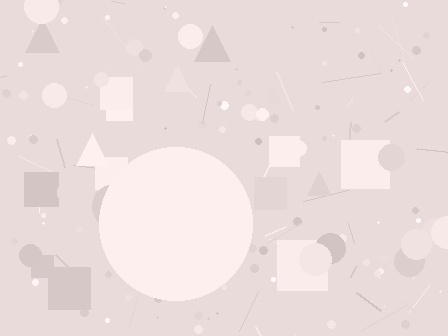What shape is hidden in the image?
A circle is hidden in the image.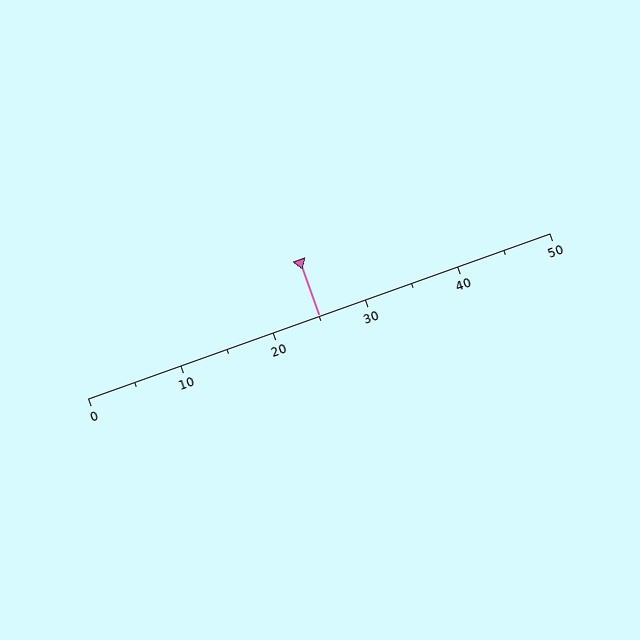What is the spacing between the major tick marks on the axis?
The major ticks are spaced 10 apart.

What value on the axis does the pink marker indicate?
The marker indicates approximately 25.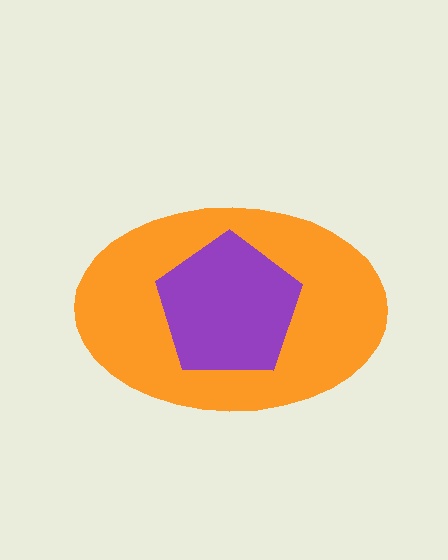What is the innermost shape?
The purple pentagon.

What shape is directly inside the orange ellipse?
The purple pentagon.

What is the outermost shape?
The orange ellipse.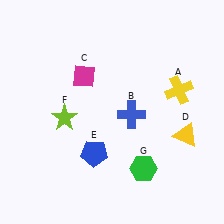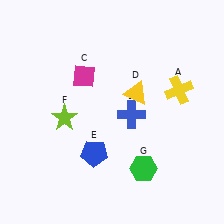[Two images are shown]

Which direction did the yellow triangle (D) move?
The yellow triangle (D) moved left.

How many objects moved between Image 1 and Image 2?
1 object moved between the two images.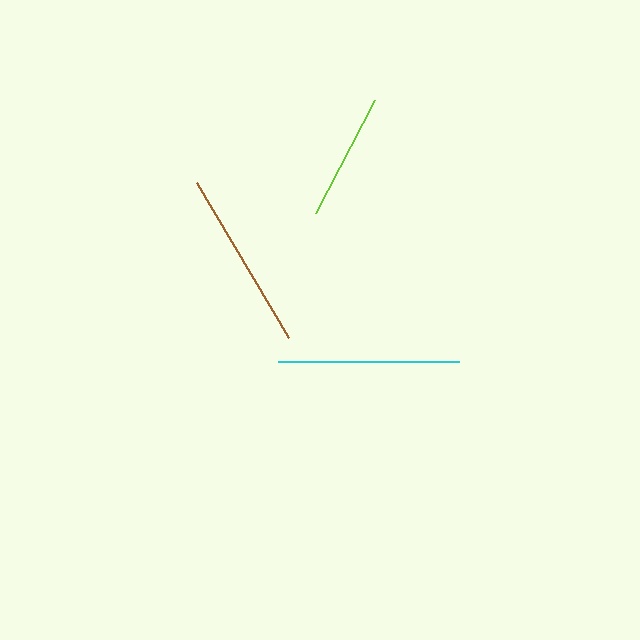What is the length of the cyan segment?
The cyan segment is approximately 181 pixels long.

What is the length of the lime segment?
The lime segment is approximately 127 pixels long.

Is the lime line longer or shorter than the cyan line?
The cyan line is longer than the lime line.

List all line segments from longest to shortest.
From longest to shortest: cyan, brown, lime.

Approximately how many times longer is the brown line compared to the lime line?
The brown line is approximately 1.4 times the length of the lime line.